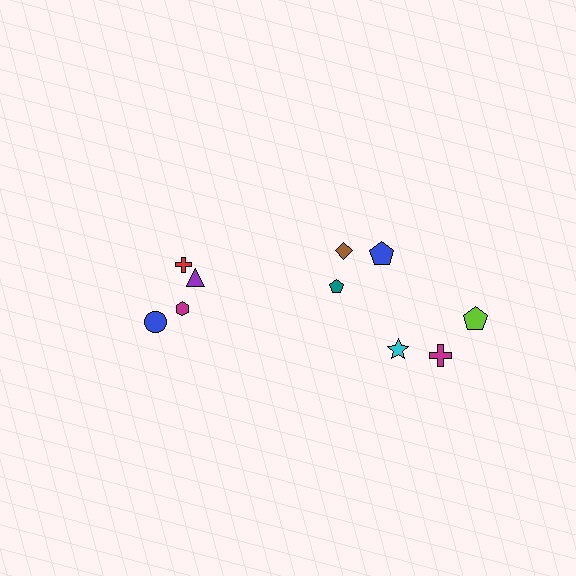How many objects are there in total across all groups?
There are 10 objects.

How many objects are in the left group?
There are 4 objects.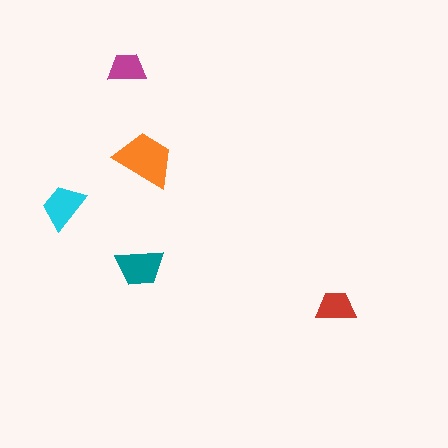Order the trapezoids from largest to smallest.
the orange one, the teal one, the cyan one, the red one, the magenta one.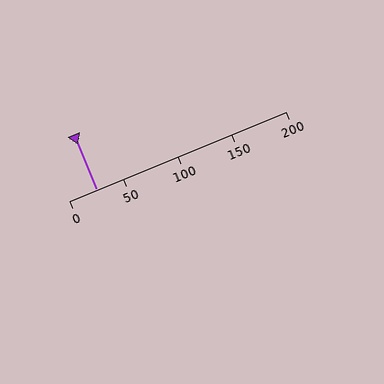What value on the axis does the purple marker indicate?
The marker indicates approximately 25.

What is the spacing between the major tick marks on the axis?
The major ticks are spaced 50 apart.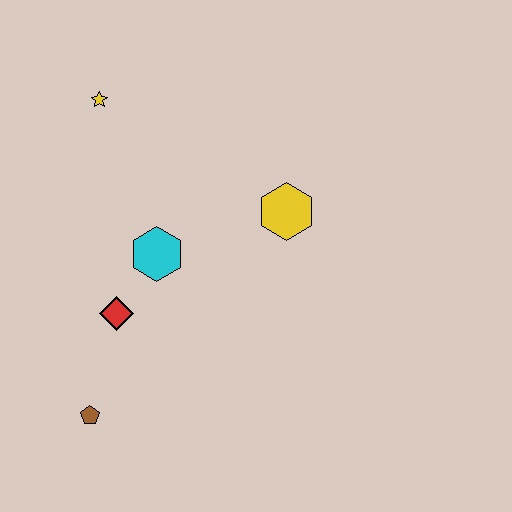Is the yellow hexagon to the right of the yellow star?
Yes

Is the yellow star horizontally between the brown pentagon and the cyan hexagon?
Yes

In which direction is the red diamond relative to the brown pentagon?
The red diamond is above the brown pentagon.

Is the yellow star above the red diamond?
Yes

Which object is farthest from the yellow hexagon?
The brown pentagon is farthest from the yellow hexagon.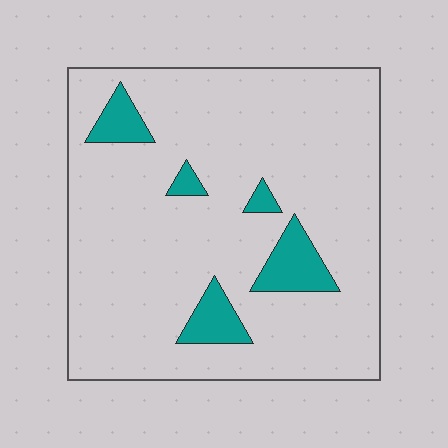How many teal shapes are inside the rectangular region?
5.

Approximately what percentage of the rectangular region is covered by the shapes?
Approximately 10%.